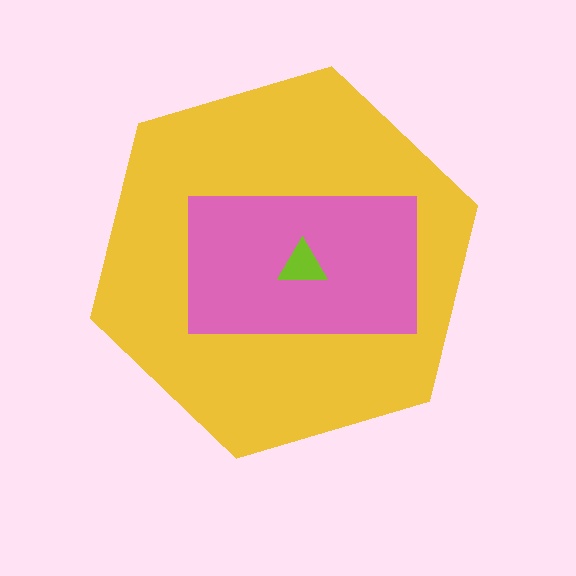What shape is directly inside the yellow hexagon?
The pink rectangle.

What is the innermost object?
The lime triangle.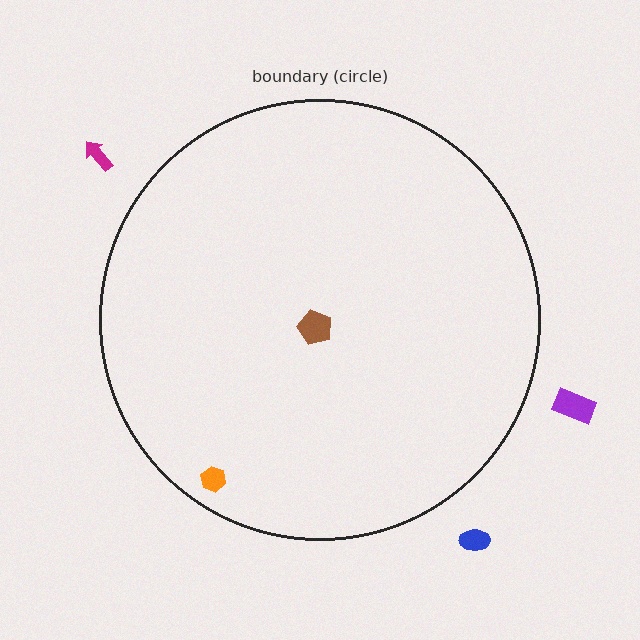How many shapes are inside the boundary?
2 inside, 3 outside.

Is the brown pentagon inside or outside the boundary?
Inside.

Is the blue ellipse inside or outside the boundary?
Outside.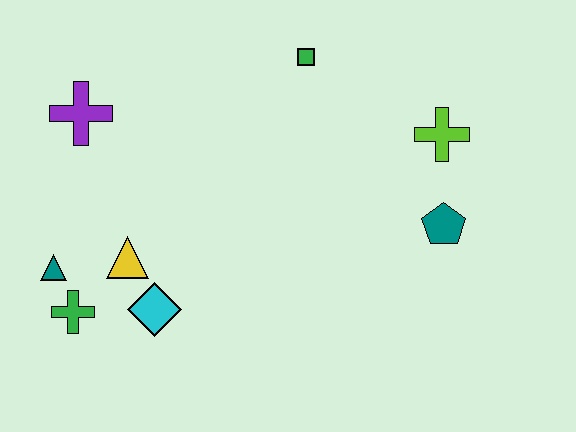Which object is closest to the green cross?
The teal triangle is closest to the green cross.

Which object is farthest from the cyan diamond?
The lime cross is farthest from the cyan diamond.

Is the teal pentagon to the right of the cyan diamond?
Yes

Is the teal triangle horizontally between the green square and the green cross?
No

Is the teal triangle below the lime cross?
Yes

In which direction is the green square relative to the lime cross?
The green square is to the left of the lime cross.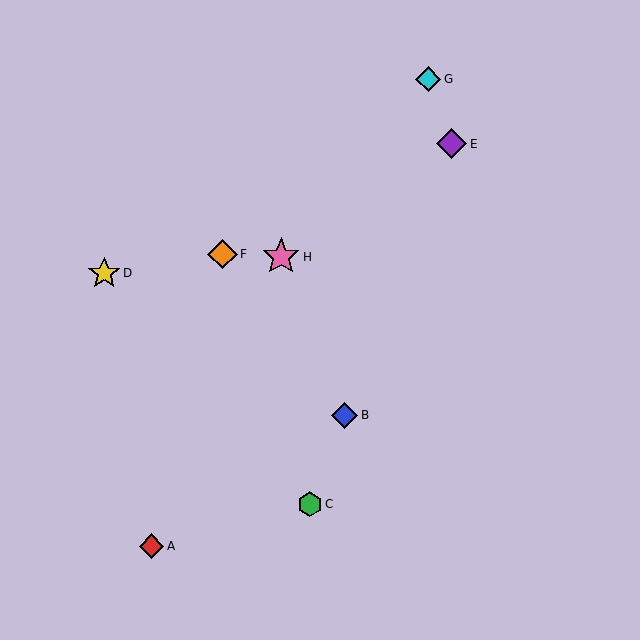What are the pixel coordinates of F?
Object F is at (222, 254).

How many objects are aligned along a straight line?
3 objects (B, C, E) are aligned along a straight line.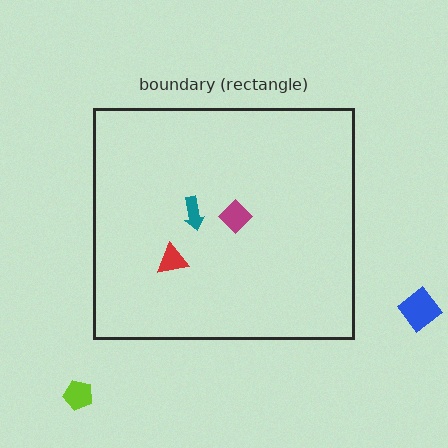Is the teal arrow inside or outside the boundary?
Inside.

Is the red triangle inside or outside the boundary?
Inside.